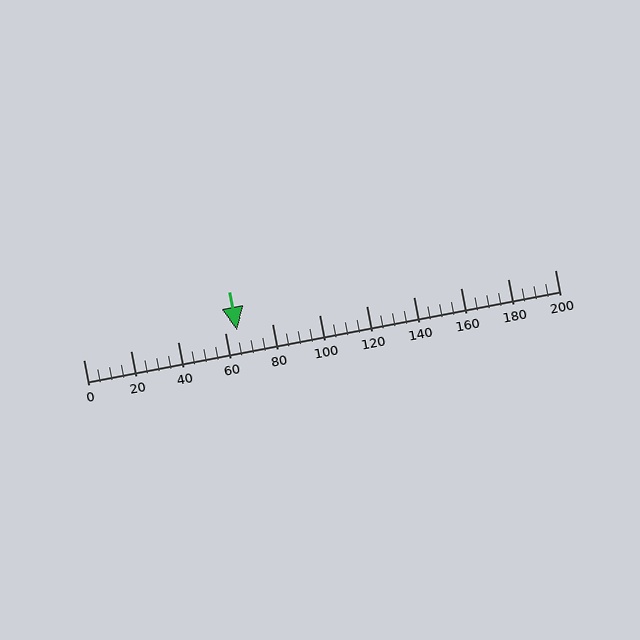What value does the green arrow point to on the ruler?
The green arrow points to approximately 65.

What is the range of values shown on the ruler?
The ruler shows values from 0 to 200.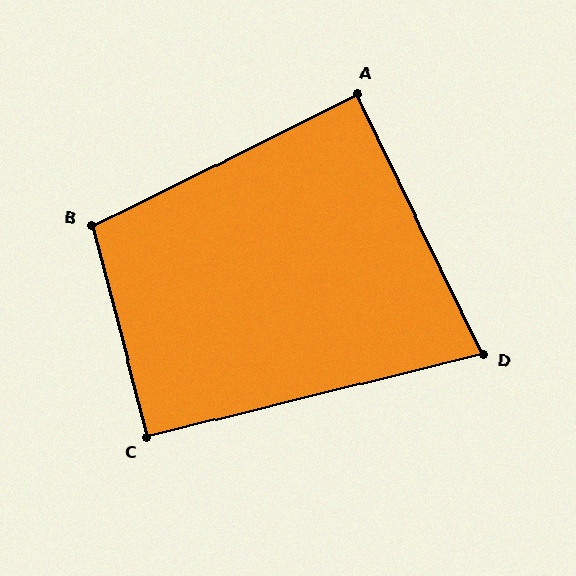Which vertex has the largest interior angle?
B, at approximately 102 degrees.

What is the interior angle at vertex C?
Approximately 91 degrees (approximately right).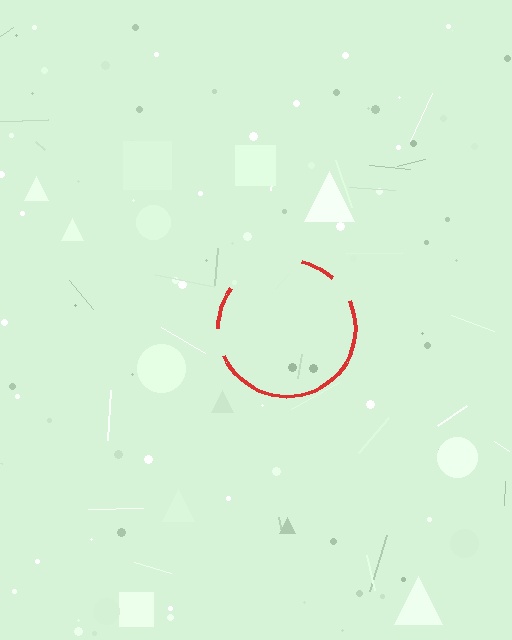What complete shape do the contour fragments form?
The contour fragments form a circle.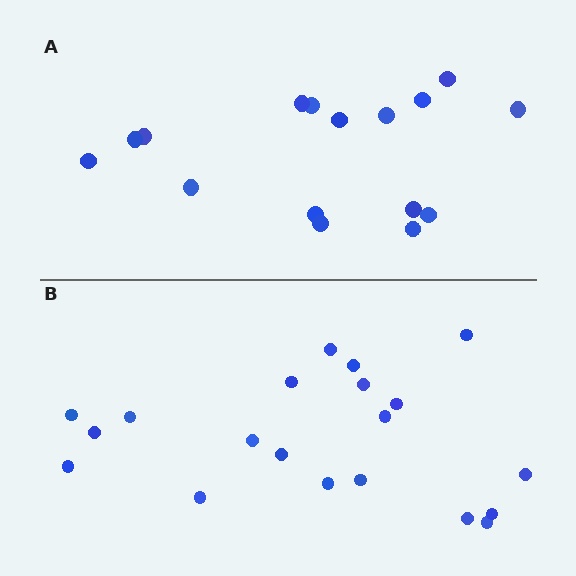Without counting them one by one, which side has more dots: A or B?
Region B (the bottom region) has more dots.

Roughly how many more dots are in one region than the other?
Region B has about 4 more dots than region A.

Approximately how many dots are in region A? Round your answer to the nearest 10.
About 20 dots. (The exact count is 16, which rounds to 20.)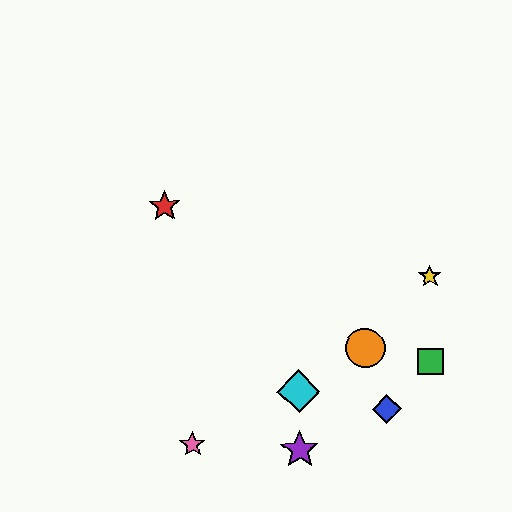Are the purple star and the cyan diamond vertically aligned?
Yes, both are at x≈300.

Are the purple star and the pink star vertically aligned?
No, the purple star is at x≈300 and the pink star is at x≈193.